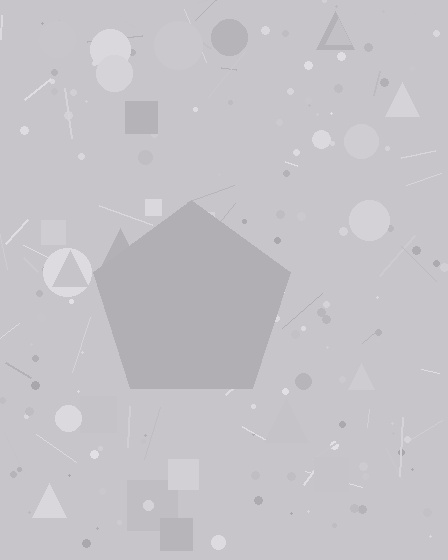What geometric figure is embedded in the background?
A pentagon is embedded in the background.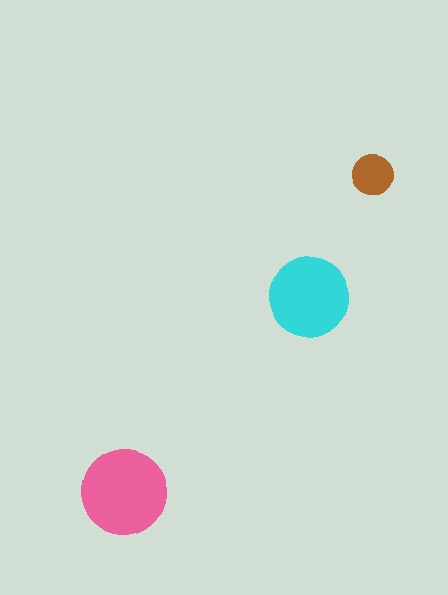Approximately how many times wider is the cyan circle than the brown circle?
About 2 times wider.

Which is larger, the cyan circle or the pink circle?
The pink one.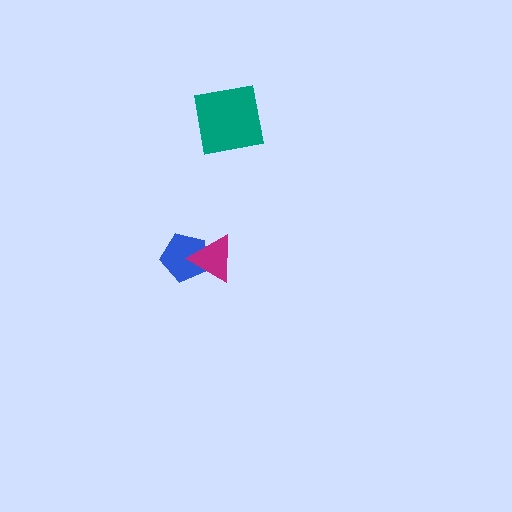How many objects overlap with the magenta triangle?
1 object overlaps with the magenta triangle.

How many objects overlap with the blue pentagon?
1 object overlaps with the blue pentagon.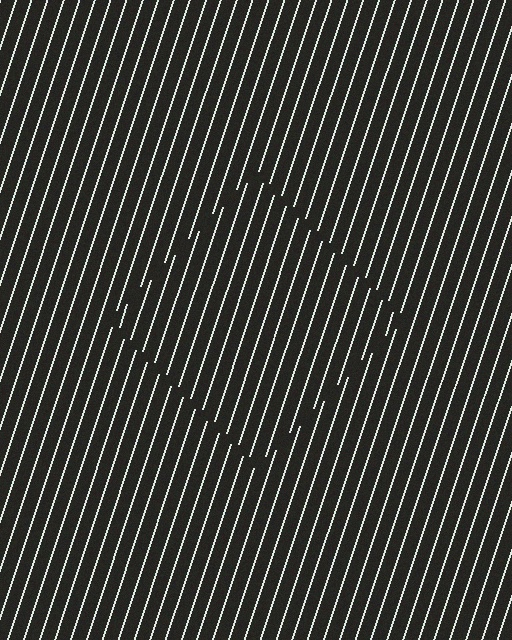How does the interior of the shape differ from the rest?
The interior of the shape contains the same grating, shifted by half a period — the contour is defined by the phase discontinuity where line-ends from the inner and outer gratings abut.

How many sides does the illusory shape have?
4 sides — the line-ends trace a square.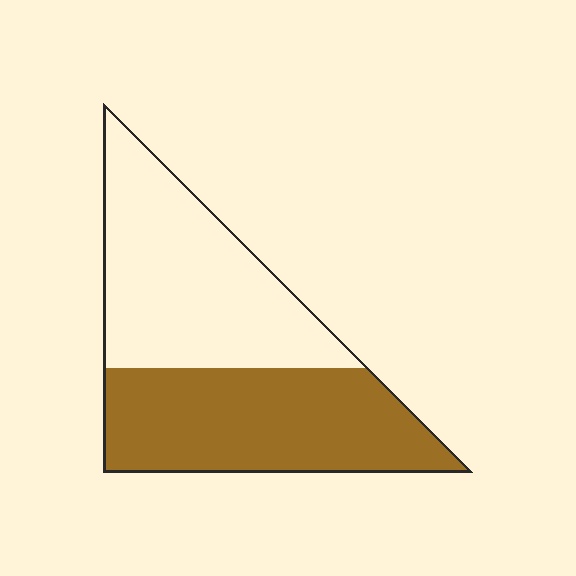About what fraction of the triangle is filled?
About one half (1/2).